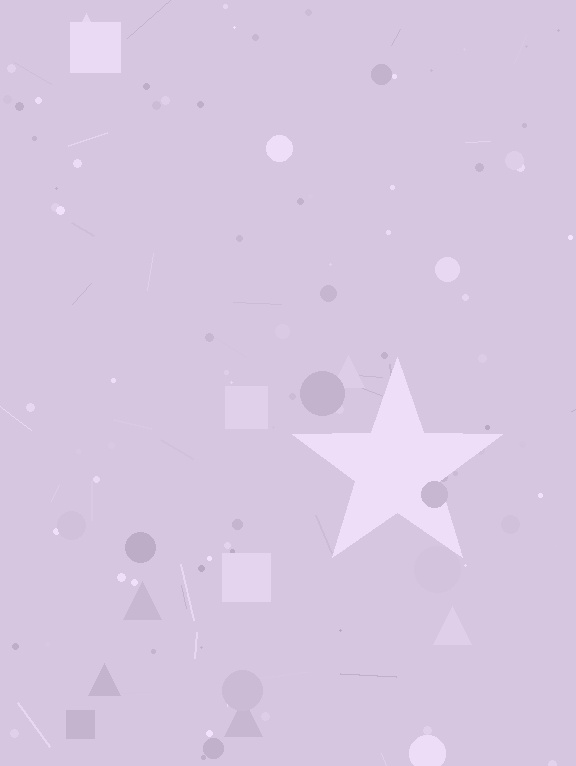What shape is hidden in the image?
A star is hidden in the image.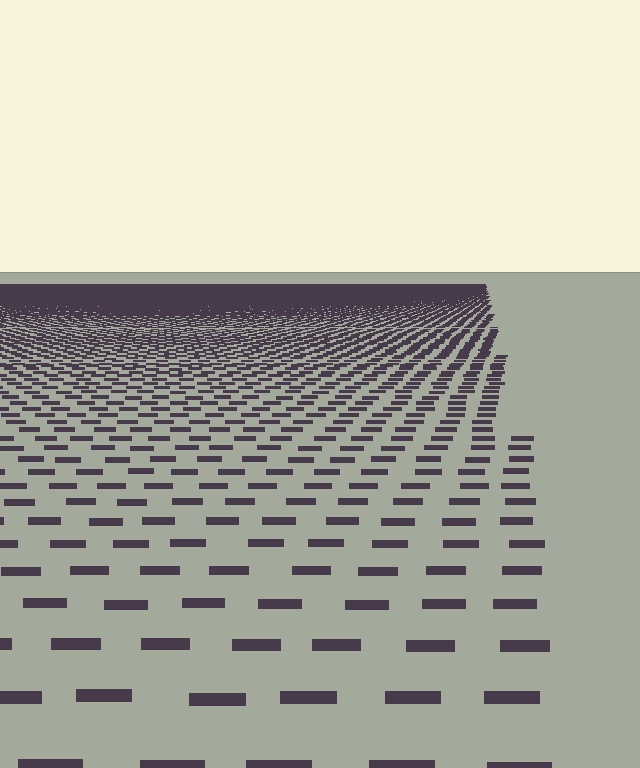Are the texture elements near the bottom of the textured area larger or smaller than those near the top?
Larger. Near the bottom, elements are closer to the viewer and appear at a bigger on-screen size.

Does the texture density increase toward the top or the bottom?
Density increases toward the top.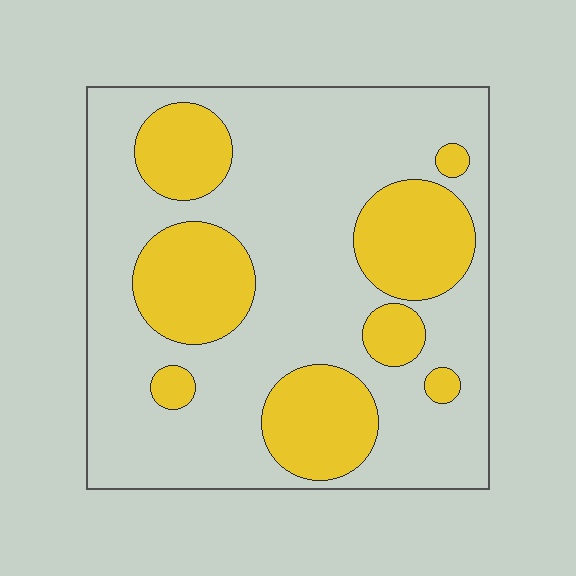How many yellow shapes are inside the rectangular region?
8.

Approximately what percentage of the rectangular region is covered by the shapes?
Approximately 30%.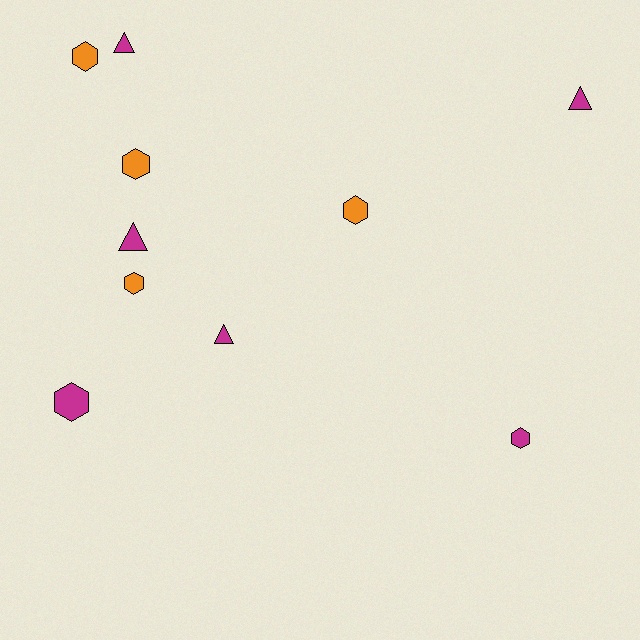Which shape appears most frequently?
Hexagon, with 6 objects.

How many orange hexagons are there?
There are 4 orange hexagons.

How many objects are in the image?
There are 10 objects.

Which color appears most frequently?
Magenta, with 6 objects.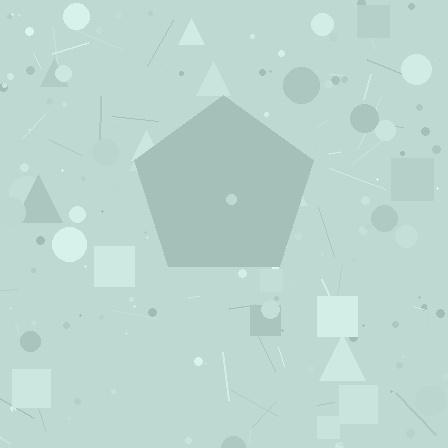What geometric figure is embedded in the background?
A pentagon is embedded in the background.